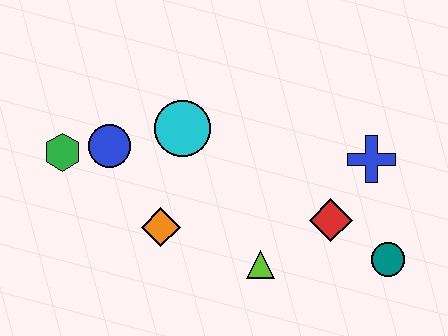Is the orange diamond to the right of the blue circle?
Yes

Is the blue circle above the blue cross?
Yes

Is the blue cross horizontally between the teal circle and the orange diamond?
Yes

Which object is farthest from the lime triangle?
The green hexagon is farthest from the lime triangle.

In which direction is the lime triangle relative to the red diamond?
The lime triangle is to the left of the red diamond.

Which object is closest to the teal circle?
The red diamond is closest to the teal circle.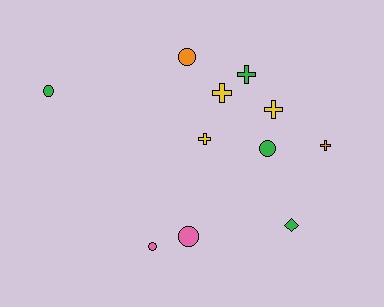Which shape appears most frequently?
Cross, with 5 objects.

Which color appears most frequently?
Green, with 4 objects.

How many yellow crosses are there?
There are 3 yellow crosses.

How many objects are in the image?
There are 11 objects.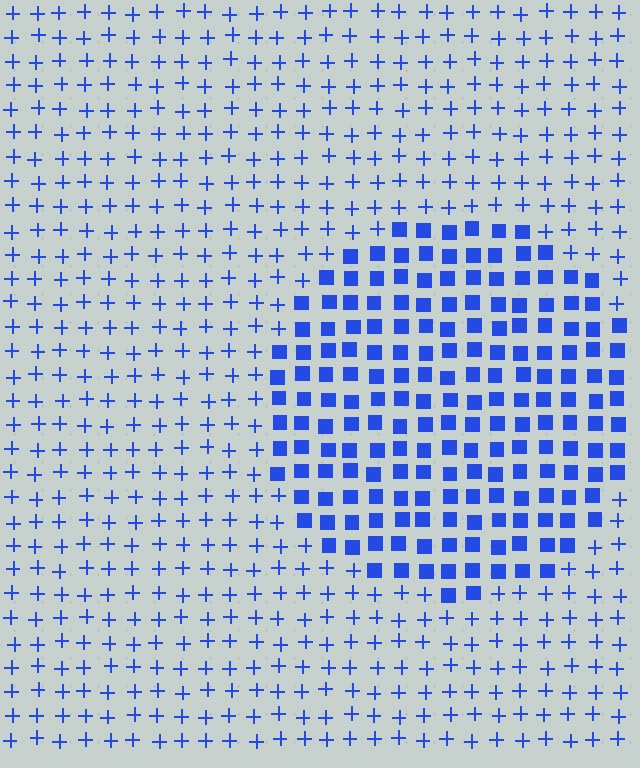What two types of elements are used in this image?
The image uses squares inside the circle region and plus signs outside it.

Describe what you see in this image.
The image is filled with small blue elements arranged in a uniform grid. A circle-shaped region contains squares, while the surrounding area contains plus signs. The boundary is defined purely by the change in element shape.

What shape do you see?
I see a circle.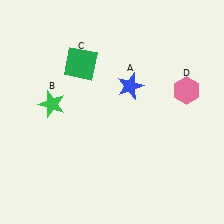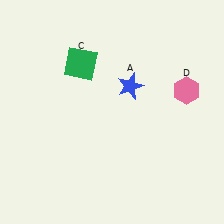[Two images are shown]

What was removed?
The green star (B) was removed in Image 2.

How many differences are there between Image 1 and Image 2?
There is 1 difference between the two images.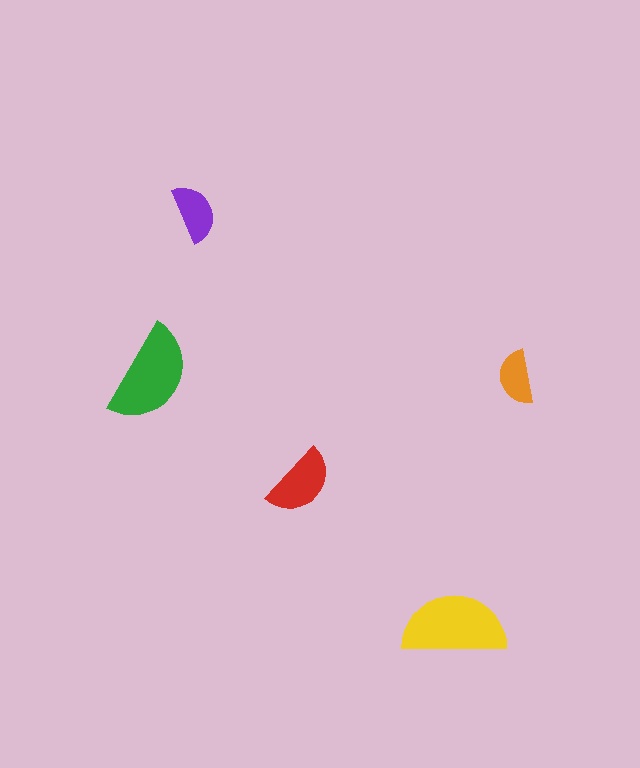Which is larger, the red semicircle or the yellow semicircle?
The yellow one.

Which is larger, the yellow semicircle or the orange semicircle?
The yellow one.